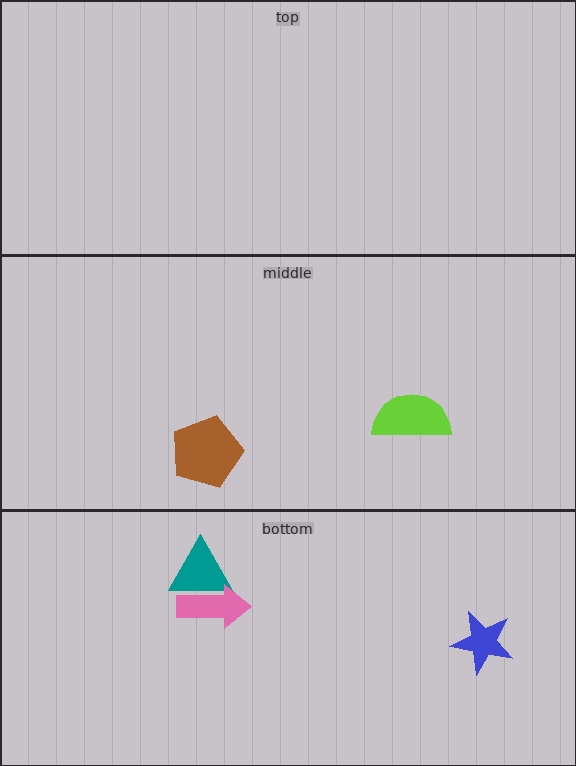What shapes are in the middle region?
The lime semicircle, the brown pentagon.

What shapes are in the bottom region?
The teal triangle, the blue star, the pink arrow.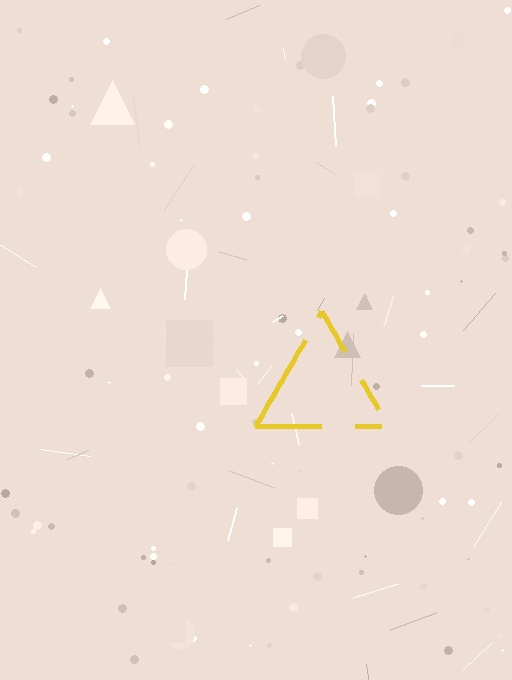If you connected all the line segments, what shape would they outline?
They would outline a triangle.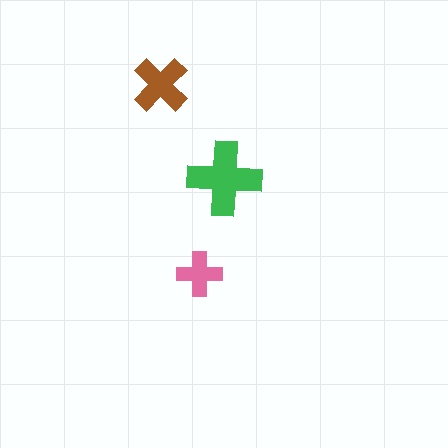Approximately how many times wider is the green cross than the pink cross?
About 1.5 times wider.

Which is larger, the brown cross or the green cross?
The green one.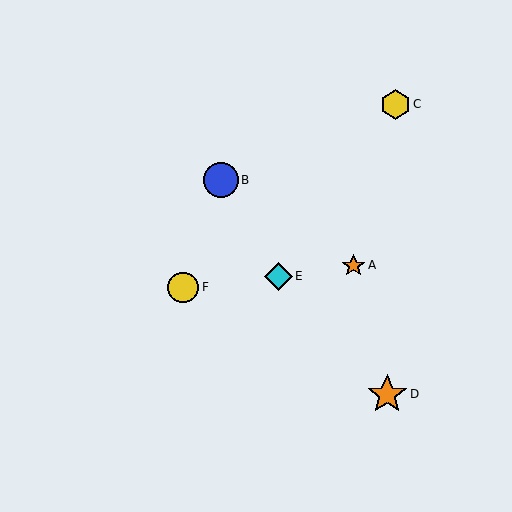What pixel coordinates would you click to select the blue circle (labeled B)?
Click at (221, 180) to select the blue circle B.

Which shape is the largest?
The orange star (labeled D) is the largest.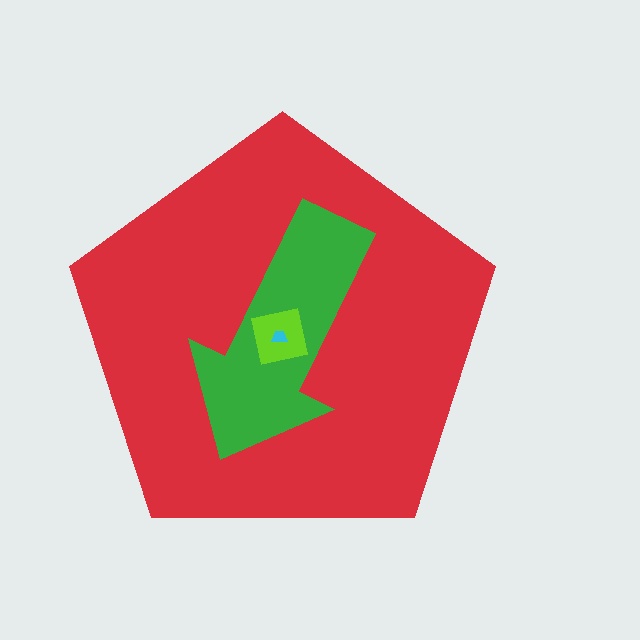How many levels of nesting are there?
4.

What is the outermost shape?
The red pentagon.